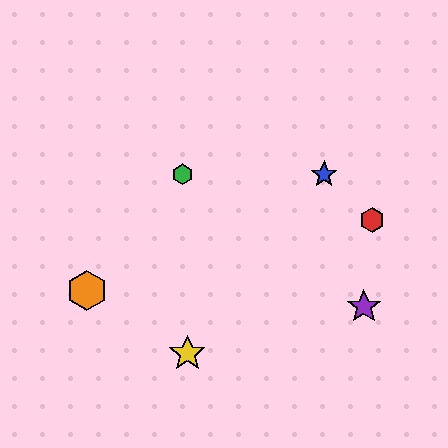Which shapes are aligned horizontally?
The blue star, the green hexagon are aligned horizontally.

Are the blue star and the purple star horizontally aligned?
No, the blue star is at y≈174 and the purple star is at y≈307.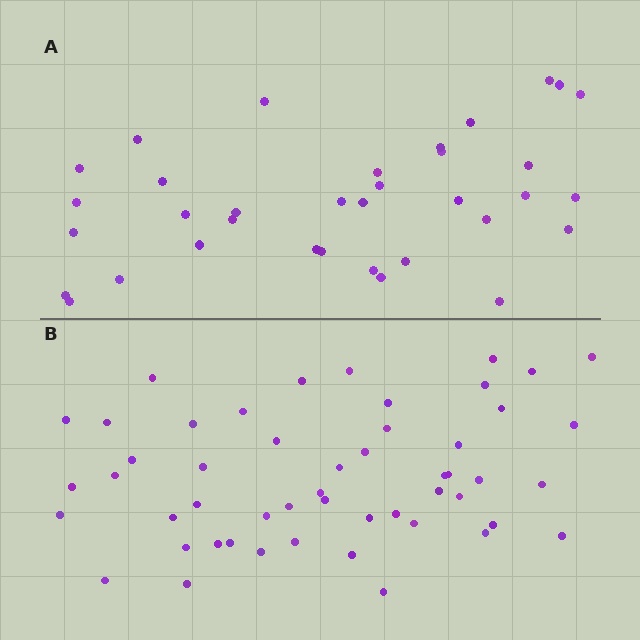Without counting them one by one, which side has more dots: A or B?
Region B (the bottom region) has more dots.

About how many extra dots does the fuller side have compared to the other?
Region B has approximately 15 more dots than region A.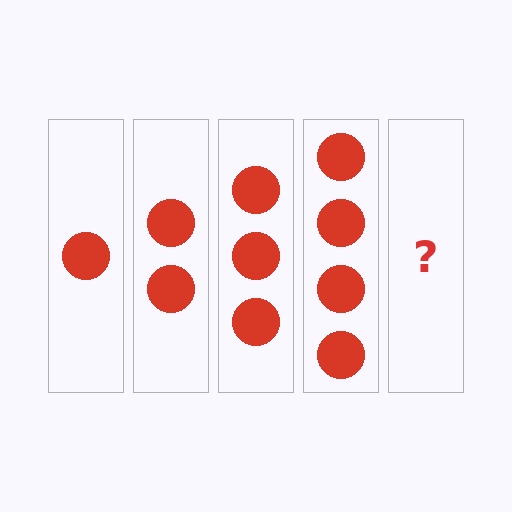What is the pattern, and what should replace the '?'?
The pattern is that each step adds one more circle. The '?' should be 5 circles.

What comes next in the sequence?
The next element should be 5 circles.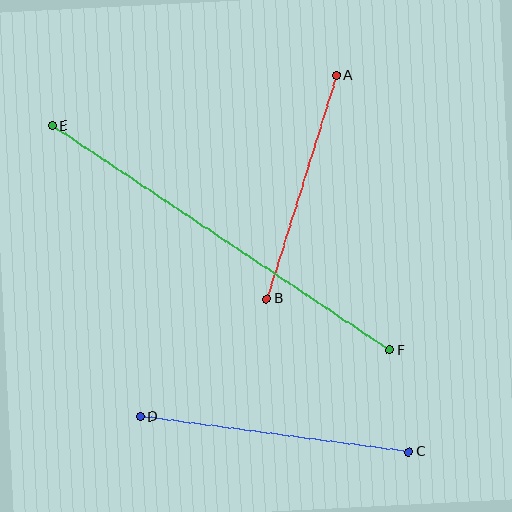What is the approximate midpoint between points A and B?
The midpoint is at approximately (302, 187) pixels.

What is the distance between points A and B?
The distance is approximately 234 pixels.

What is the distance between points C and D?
The distance is approximately 271 pixels.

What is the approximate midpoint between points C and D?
The midpoint is at approximately (275, 434) pixels.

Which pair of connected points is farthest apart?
Points E and F are farthest apart.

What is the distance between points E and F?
The distance is approximately 405 pixels.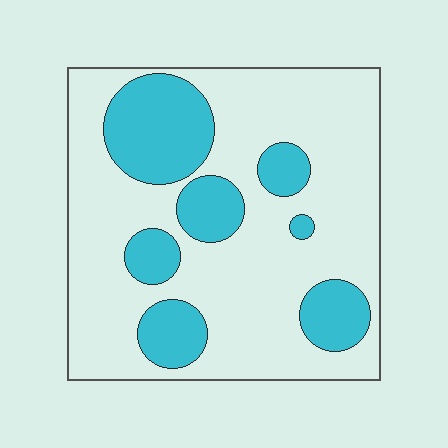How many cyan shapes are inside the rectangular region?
7.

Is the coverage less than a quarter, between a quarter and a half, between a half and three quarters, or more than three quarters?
Between a quarter and a half.